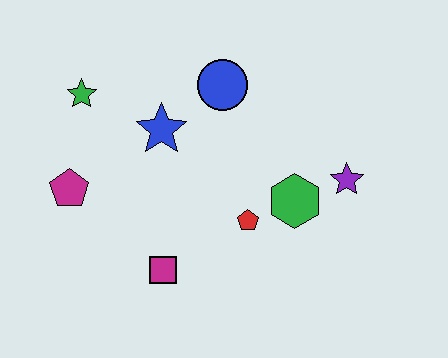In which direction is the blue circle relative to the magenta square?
The blue circle is above the magenta square.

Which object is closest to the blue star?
The blue circle is closest to the blue star.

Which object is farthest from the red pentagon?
The green star is farthest from the red pentagon.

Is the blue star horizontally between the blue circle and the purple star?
No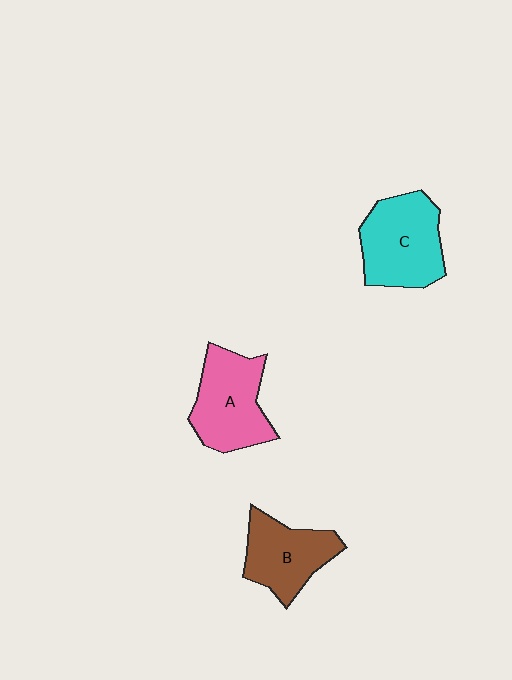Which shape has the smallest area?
Shape B (brown).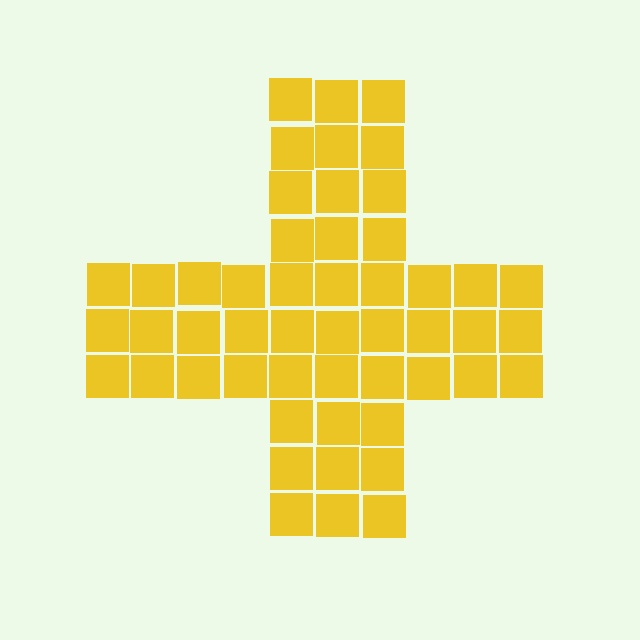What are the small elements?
The small elements are squares.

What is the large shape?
The large shape is a cross.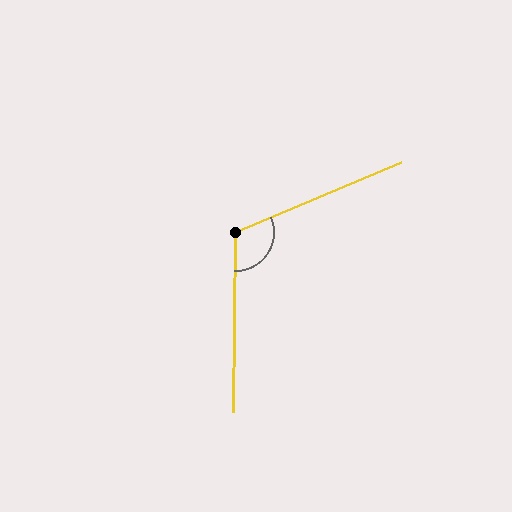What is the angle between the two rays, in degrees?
Approximately 114 degrees.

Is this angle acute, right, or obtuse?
It is obtuse.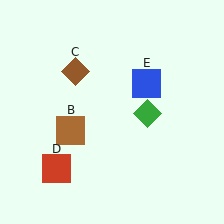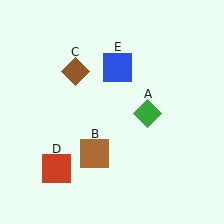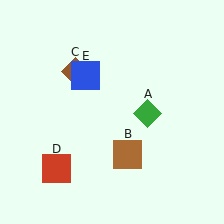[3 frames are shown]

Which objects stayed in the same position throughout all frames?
Green diamond (object A) and brown diamond (object C) and red square (object D) remained stationary.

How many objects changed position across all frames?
2 objects changed position: brown square (object B), blue square (object E).